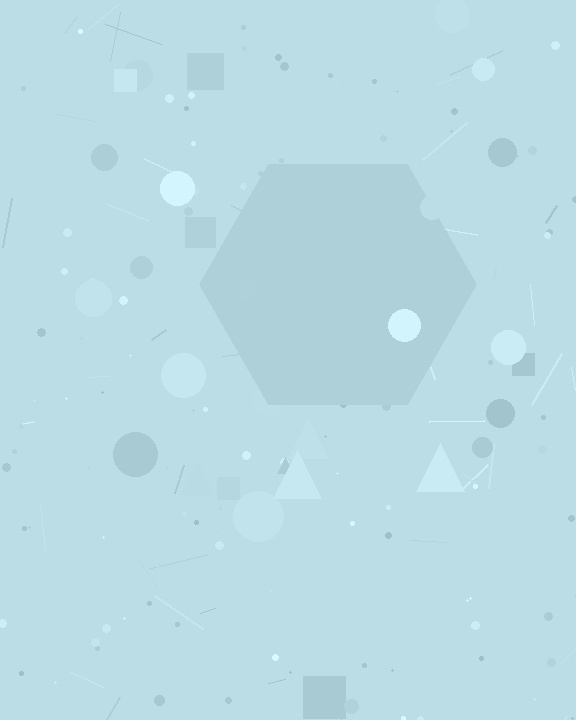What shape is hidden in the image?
A hexagon is hidden in the image.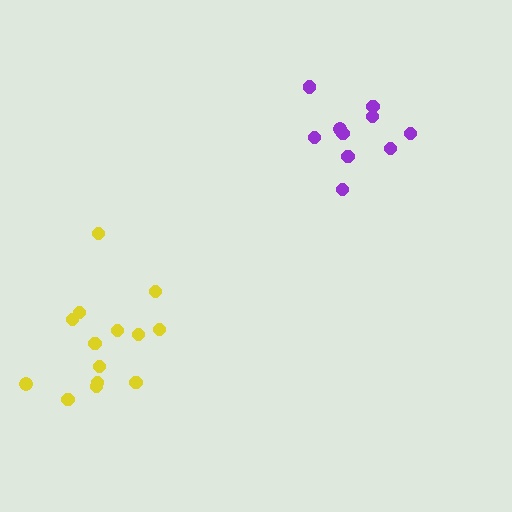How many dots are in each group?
Group 1: 14 dots, Group 2: 10 dots (24 total).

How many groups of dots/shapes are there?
There are 2 groups.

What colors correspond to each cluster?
The clusters are colored: yellow, purple.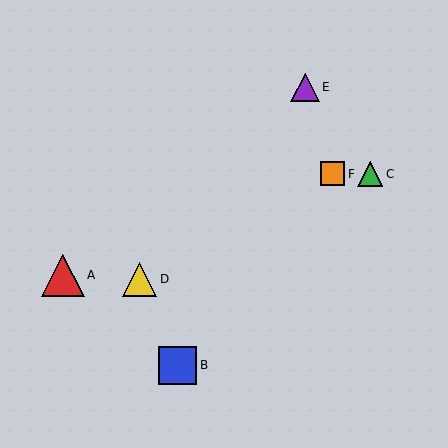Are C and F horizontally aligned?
Yes, both are at y≈174.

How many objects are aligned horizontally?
2 objects (C, F) are aligned horizontally.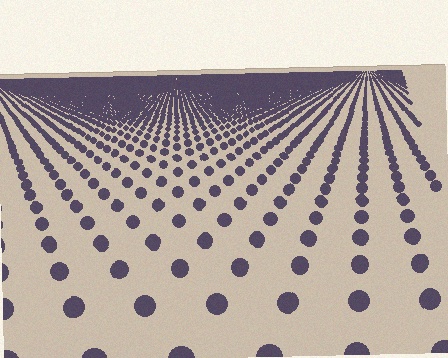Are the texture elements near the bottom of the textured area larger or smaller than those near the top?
Larger. Near the bottom, elements are closer to the viewer and appear at a bigger on-screen size.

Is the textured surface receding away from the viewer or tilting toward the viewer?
The surface is receding away from the viewer. Texture elements get smaller and denser toward the top.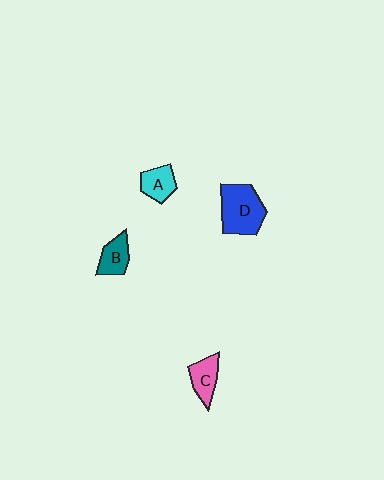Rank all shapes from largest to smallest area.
From largest to smallest: D (blue), C (pink), A (cyan), B (teal).